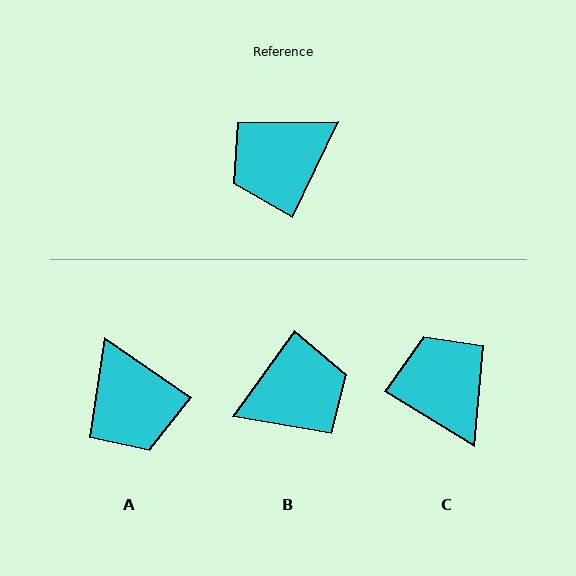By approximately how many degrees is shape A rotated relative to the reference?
Approximately 81 degrees counter-clockwise.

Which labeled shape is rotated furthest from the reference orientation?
B, about 170 degrees away.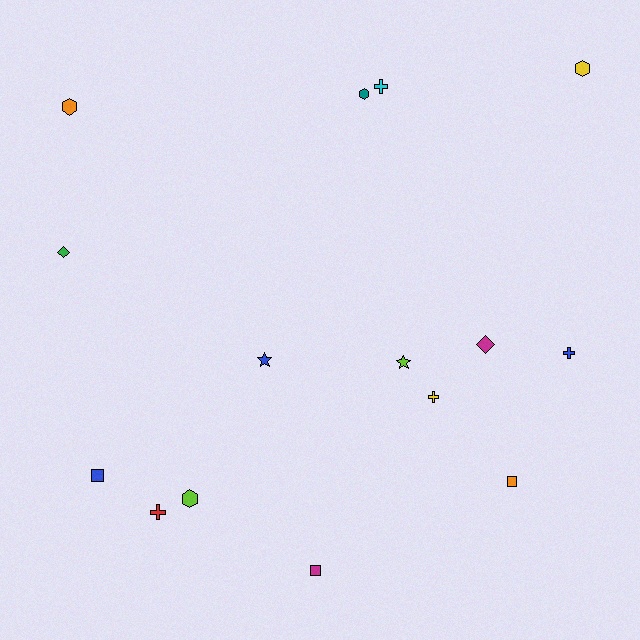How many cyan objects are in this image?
There is 1 cyan object.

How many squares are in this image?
There are 3 squares.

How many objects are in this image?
There are 15 objects.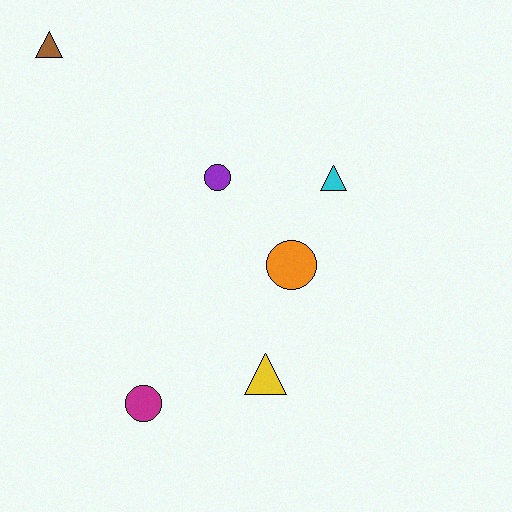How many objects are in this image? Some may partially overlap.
There are 6 objects.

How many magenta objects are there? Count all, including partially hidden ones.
There is 1 magenta object.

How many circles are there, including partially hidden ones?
There are 3 circles.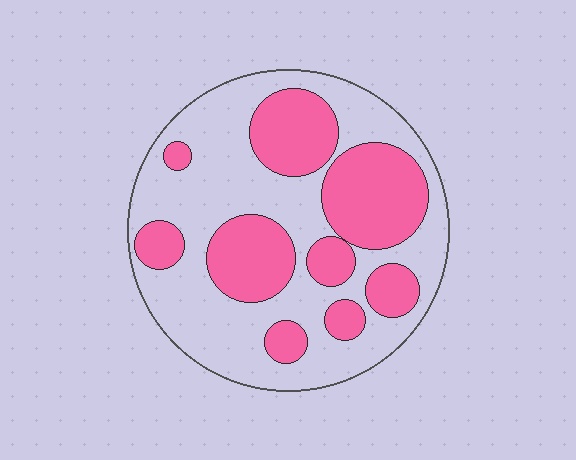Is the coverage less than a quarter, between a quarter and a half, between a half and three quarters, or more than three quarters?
Between a quarter and a half.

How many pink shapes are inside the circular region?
9.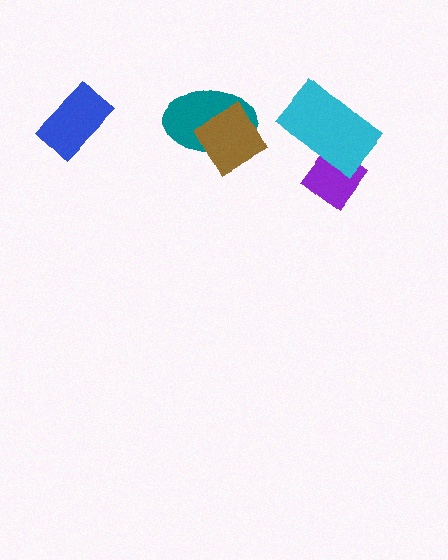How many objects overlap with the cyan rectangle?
1 object overlaps with the cyan rectangle.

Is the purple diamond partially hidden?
Yes, it is partially covered by another shape.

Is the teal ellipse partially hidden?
Yes, it is partially covered by another shape.